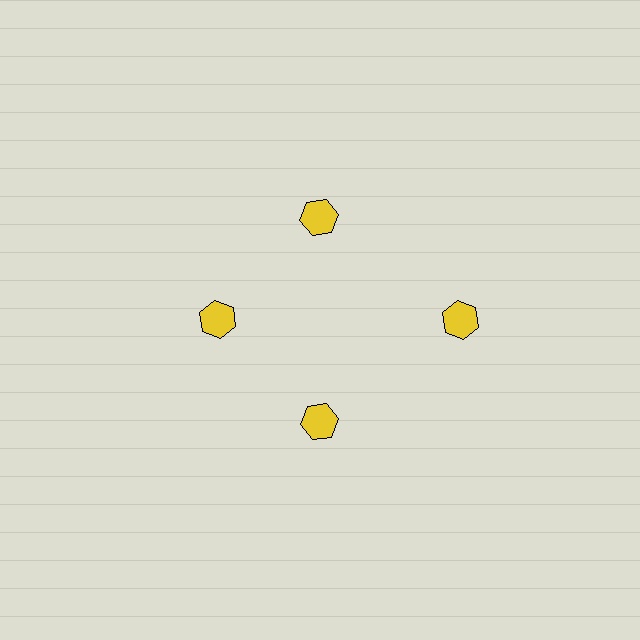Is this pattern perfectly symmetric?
No. The 4 yellow hexagons are arranged in a ring, but one element near the 3 o'clock position is pushed outward from the center, breaking the 4-fold rotational symmetry.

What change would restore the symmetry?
The symmetry would be restored by moving it inward, back onto the ring so that all 4 hexagons sit at equal angles and equal distance from the center.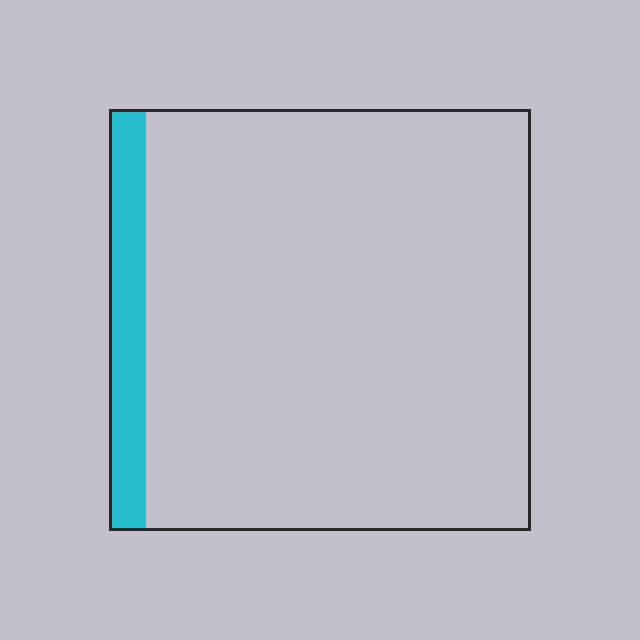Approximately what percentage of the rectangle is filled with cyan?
Approximately 10%.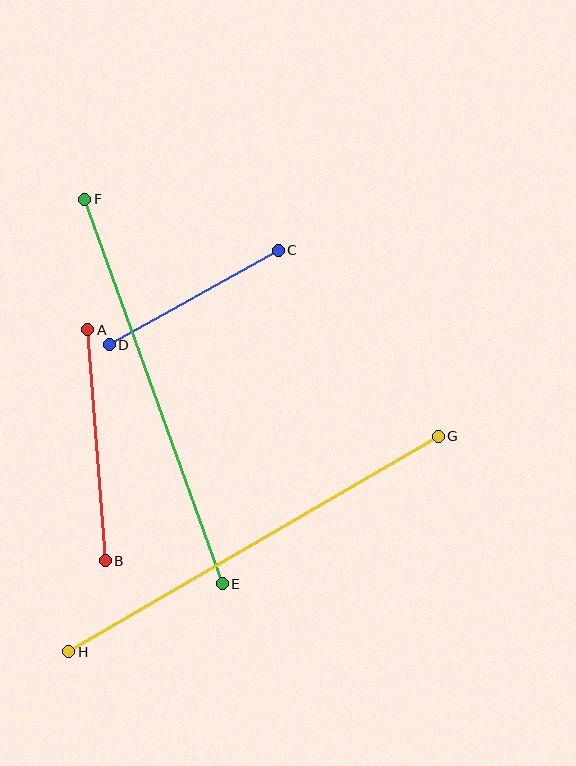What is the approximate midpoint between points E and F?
The midpoint is at approximately (153, 391) pixels.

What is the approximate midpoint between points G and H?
The midpoint is at approximately (253, 544) pixels.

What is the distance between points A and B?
The distance is approximately 231 pixels.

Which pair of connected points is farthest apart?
Points G and H are farthest apart.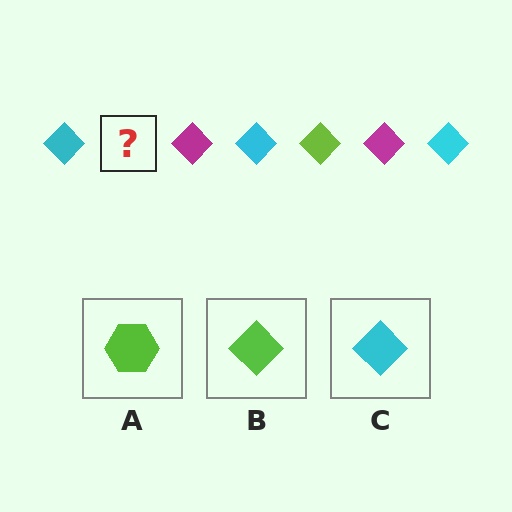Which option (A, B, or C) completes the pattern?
B.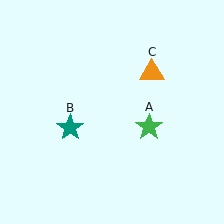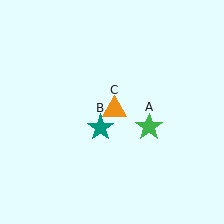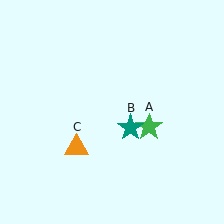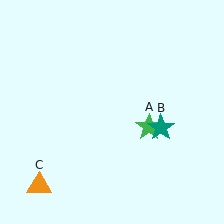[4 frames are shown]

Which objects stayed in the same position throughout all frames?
Green star (object A) remained stationary.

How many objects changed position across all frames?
2 objects changed position: teal star (object B), orange triangle (object C).